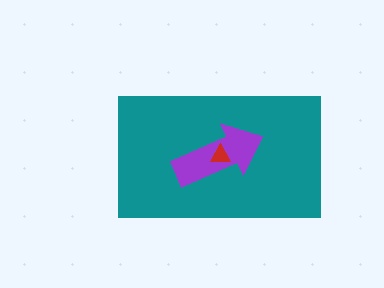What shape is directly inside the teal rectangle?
The purple arrow.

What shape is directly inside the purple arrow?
The red triangle.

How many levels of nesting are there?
3.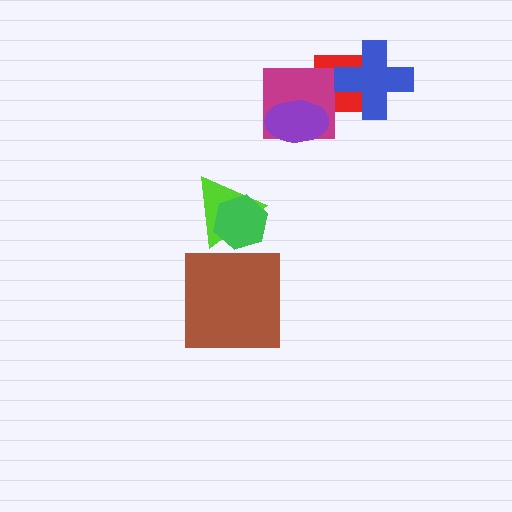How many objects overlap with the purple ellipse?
1 object overlaps with the purple ellipse.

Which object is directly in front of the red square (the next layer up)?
The magenta square is directly in front of the red square.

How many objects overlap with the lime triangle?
1 object overlaps with the lime triangle.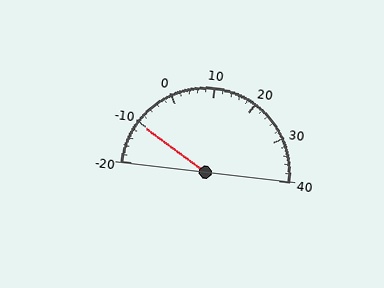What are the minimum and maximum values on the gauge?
The gauge ranges from -20 to 40.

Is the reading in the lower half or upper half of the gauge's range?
The reading is in the lower half of the range (-20 to 40).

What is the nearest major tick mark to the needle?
The nearest major tick mark is -10.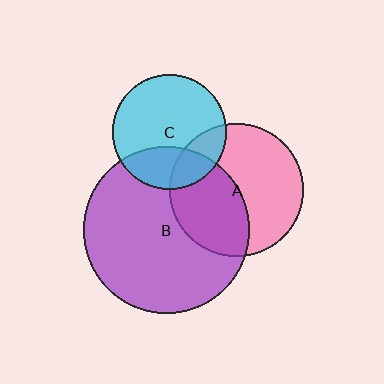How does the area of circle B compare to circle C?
Approximately 2.1 times.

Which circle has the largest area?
Circle B (purple).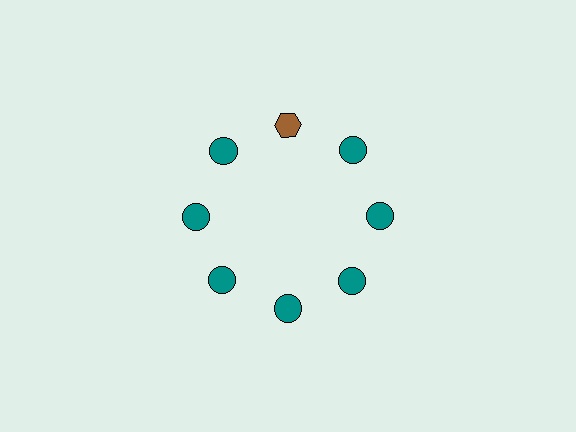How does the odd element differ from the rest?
It differs in both color (brown instead of teal) and shape (hexagon instead of circle).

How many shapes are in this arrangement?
There are 8 shapes arranged in a ring pattern.